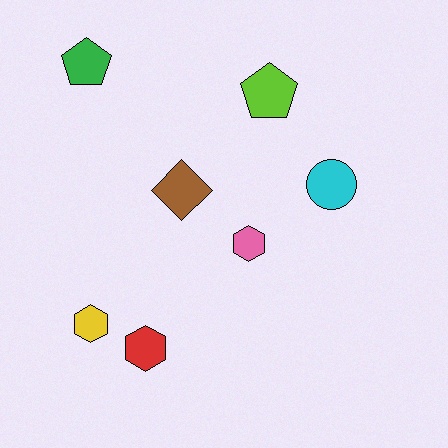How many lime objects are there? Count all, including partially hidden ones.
There is 1 lime object.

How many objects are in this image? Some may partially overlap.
There are 7 objects.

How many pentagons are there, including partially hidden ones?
There are 2 pentagons.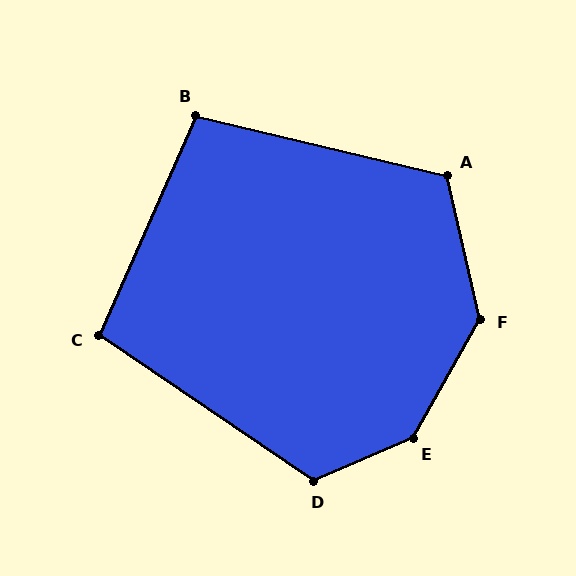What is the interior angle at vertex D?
Approximately 122 degrees (obtuse).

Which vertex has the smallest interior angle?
C, at approximately 100 degrees.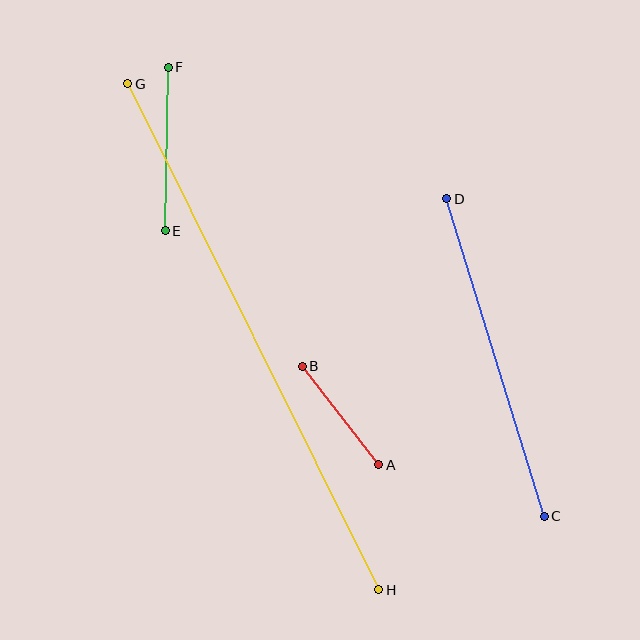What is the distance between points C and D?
The distance is approximately 332 pixels.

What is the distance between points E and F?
The distance is approximately 164 pixels.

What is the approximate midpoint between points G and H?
The midpoint is at approximately (253, 337) pixels.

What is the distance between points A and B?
The distance is approximately 124 pixels.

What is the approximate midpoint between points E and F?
The midpoint is at approximately (167, 149) pixels.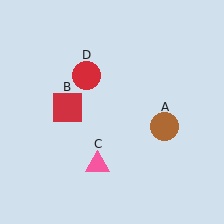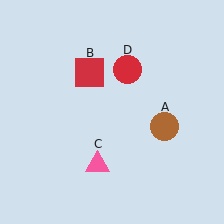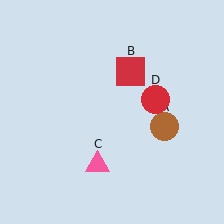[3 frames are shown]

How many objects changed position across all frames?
2 objects changed position: red square (object B), red circle (object D).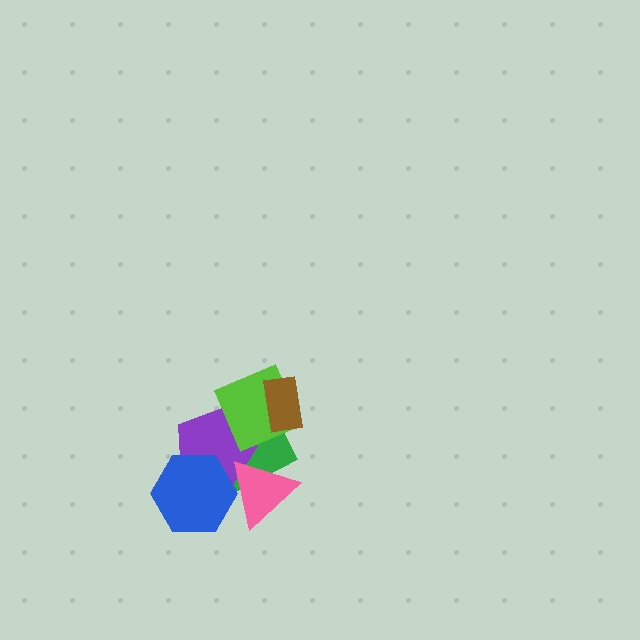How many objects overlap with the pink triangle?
3 objects overlap with the pink triangle.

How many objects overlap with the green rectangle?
4 objects overlap with the green rectangle.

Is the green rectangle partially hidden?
Yes, it is partially covered by another shape.